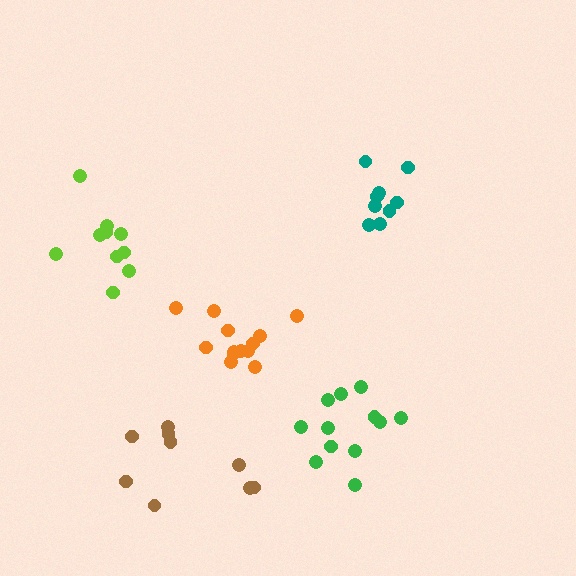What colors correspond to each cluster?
The clusters are colored: teal, orange, lime, brown, green.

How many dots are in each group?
Group 1: 9 dots, Group 2: 13 dots, Group 3: 10 dots, Group 4: 9 dots, Group 5: 12 dots (53 total).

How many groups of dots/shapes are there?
There are 5 groups.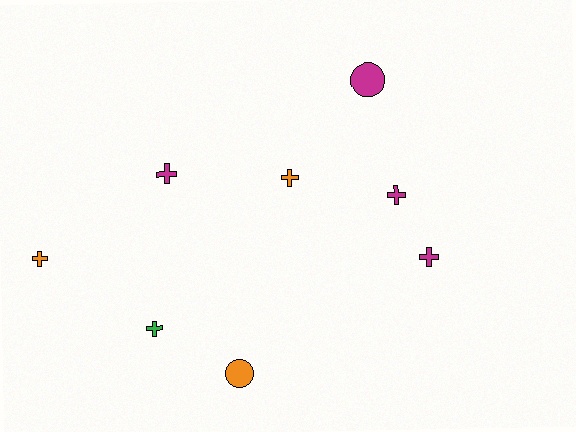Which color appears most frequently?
Magenta, with 4 objects.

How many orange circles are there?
There is 1 orange circle.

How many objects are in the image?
There are 8 objects.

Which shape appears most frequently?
Cross, with 6 objects.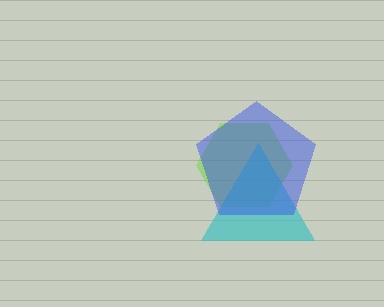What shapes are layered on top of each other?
The layered shapes are: a lime hexagon, a cyan triangle, a blue pentagon.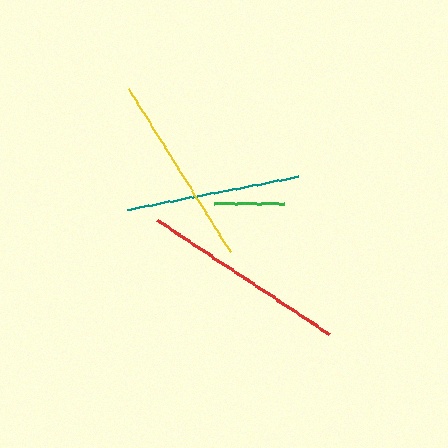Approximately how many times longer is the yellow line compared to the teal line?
The yellow line is approximately 1.1 times the length of the teal line.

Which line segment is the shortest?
The green line is the shortest at approximately 70 pixels.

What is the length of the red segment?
The red segment is approximately 206 pixels long.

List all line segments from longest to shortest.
From longest to shortest: red, yellow, teal, green.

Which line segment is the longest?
The red line is the longest at approximately 206 pixels.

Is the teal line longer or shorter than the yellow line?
The yellow line is longer than the teal line.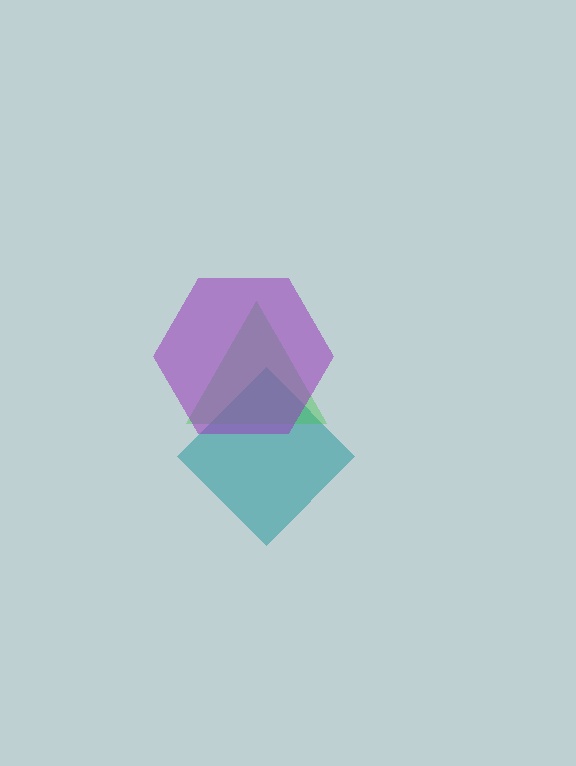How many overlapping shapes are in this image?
There are 3 overlapping shapes in the image.